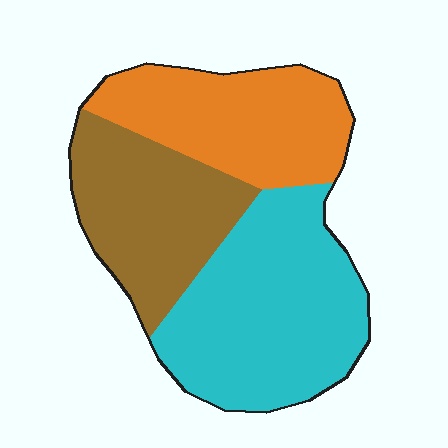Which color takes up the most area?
Cyan, at roughly 40%.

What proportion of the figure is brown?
Brown covers roughly 30% of the figure.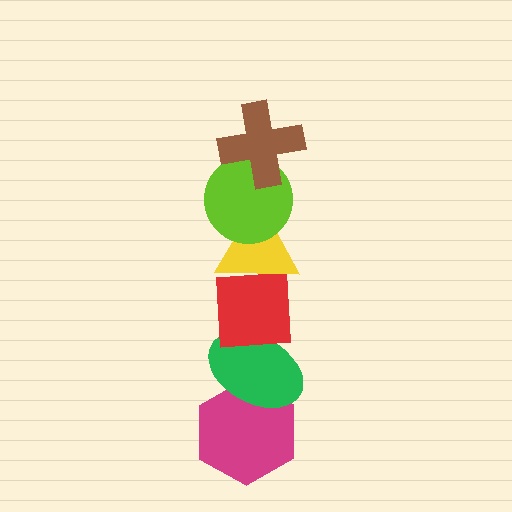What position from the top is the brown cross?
The brown cross is 1st from the top.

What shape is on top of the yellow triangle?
The lime circle is on top of the yellow triangle.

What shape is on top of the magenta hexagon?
The green ellipse is on top of the magenta hexagon.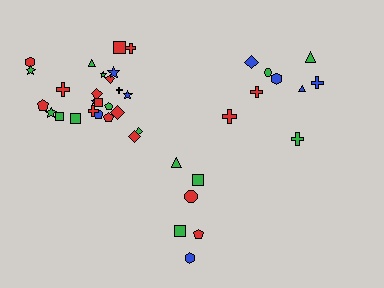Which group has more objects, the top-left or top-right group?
The top-left group.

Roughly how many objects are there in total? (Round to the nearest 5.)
Roughly 40 objects in total.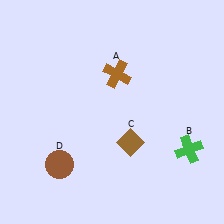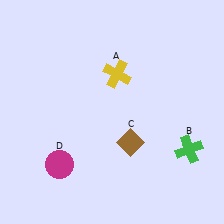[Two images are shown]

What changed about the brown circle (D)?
In Image 1, D is brown. In Image 2, it changed to magenta.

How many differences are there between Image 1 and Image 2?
There are 2 differences between the two images.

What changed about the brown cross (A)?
In Image 1, A is brown. In Image 2, it changed to yellow.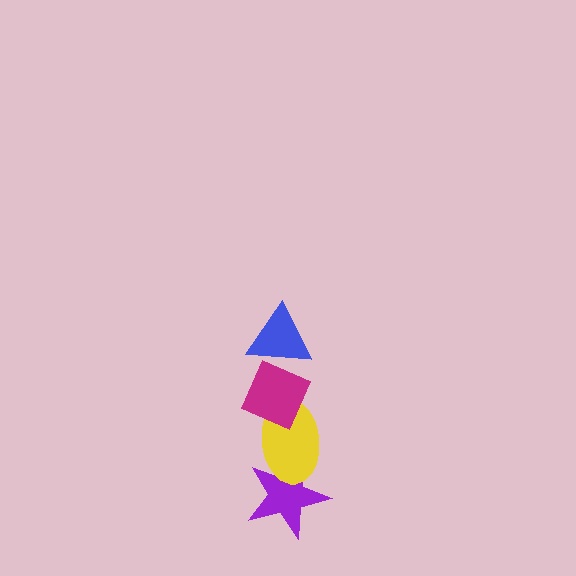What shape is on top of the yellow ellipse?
The magenta diamond is on top of the yellow ellipse.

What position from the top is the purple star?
The purple star is 4th from the top.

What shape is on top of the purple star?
The yellow ellipse is on top of the purple star.